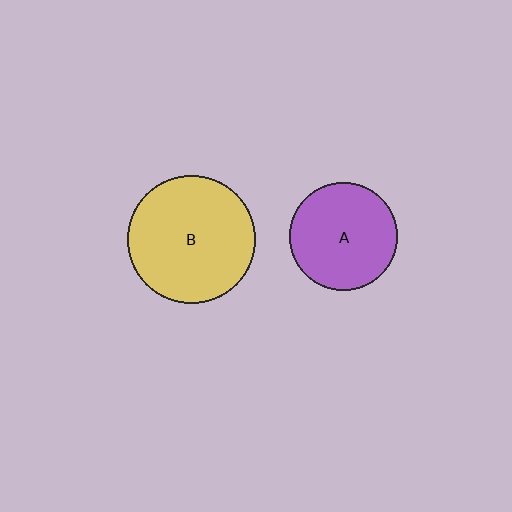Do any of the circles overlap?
No, none of the circles overlap.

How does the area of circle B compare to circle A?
Approximately 1.4 times.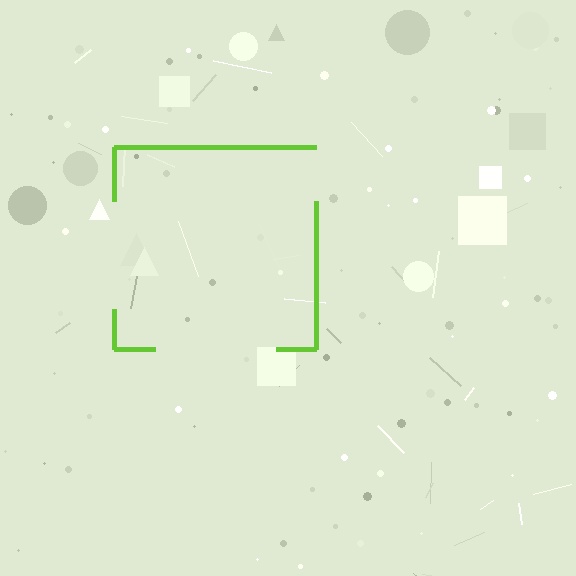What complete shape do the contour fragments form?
The contour fragments form a square.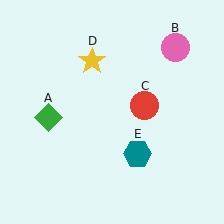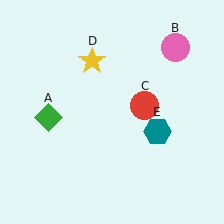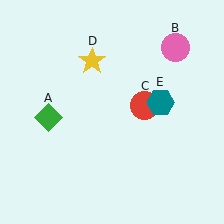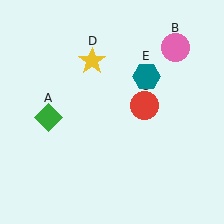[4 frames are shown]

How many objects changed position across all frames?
1 object changed position: teal hexagon (object E).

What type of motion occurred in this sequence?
The teal hexagon (object E) rotated counterclockwise around the center of the scene.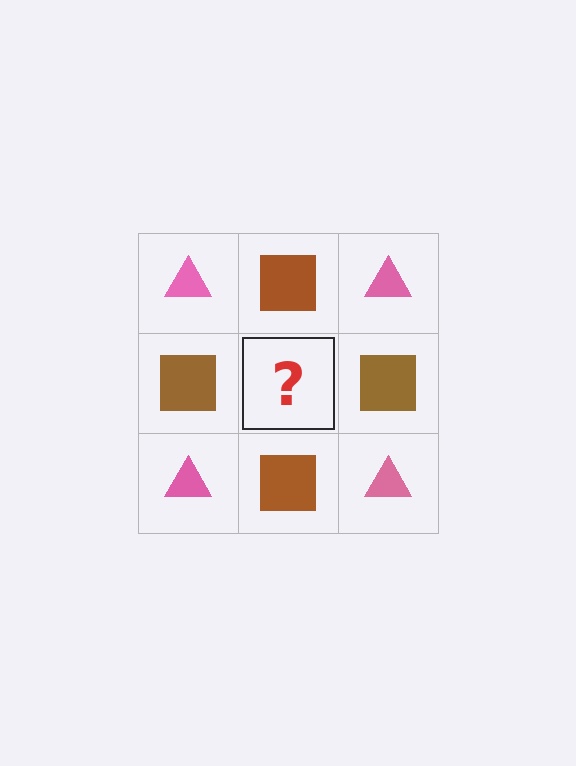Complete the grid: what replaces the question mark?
The question mark should be replaced with a pink triangle.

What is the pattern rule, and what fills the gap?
The rule is that it alternates pink triangle and brown square in a checkerboard pattern. The gap should be filled with a pink triangle.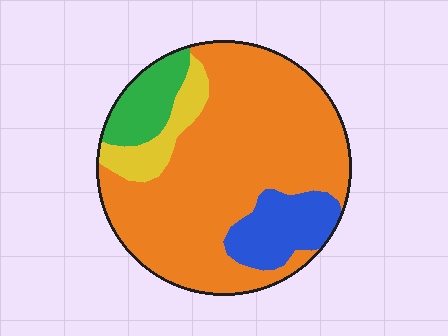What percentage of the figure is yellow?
Yellow covers 9% of the figure.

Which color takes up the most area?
Orange, at roughly 70%.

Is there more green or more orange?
Orange.